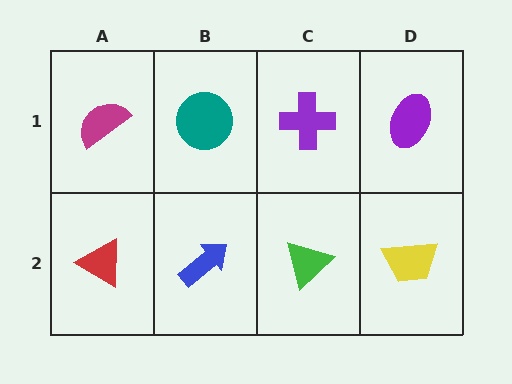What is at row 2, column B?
A blue arrow.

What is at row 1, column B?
A teal circle.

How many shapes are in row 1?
4 shapes.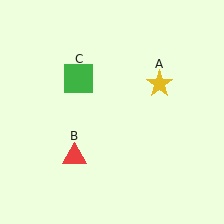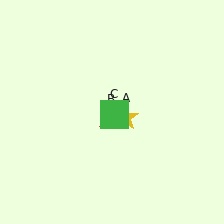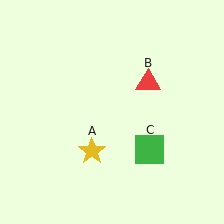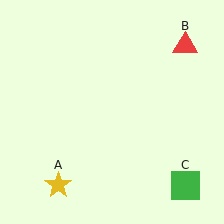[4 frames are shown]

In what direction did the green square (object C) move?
The green square (object C) moved down and to the right.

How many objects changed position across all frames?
3 objects changed position: yellow star (object A), red triangle (object B), green square (object C).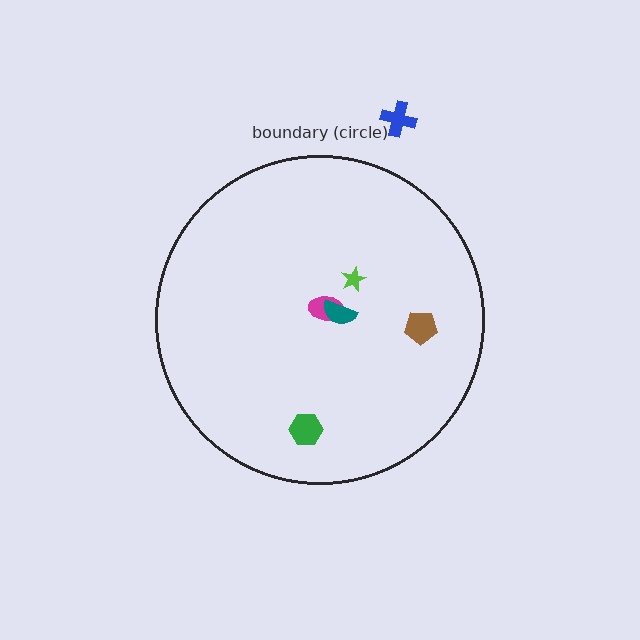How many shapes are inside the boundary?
5 inside, 1 outside.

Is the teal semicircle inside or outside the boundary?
Inside.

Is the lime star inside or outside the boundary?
Inside.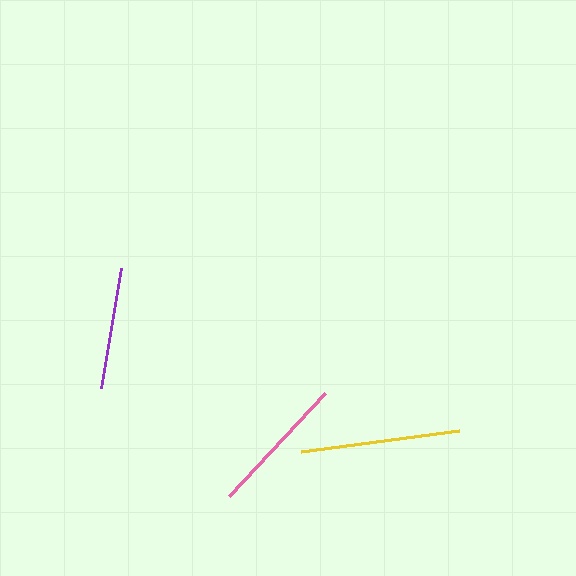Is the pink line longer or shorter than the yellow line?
The yellow line is longer than the pink line.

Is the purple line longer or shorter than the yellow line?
The yellow line is longer than the purple line.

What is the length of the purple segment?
The purple segment is approximately 122 pixels long.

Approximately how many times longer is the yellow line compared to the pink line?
The yellow line is approximately 1.1 times the length of the pink line.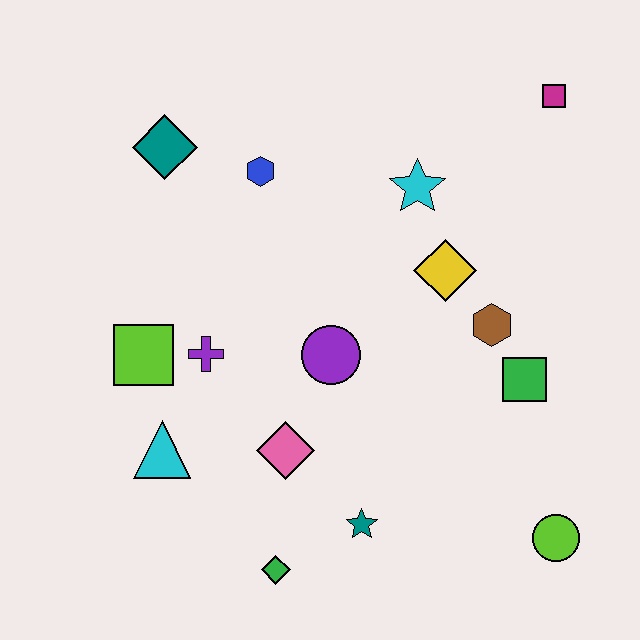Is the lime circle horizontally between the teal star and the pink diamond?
No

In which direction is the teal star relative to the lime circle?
The teal star is to the left of the lime circle.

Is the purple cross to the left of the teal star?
Yes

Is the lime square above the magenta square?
No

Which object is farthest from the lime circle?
The teal diamond is farthest from the lime circle.